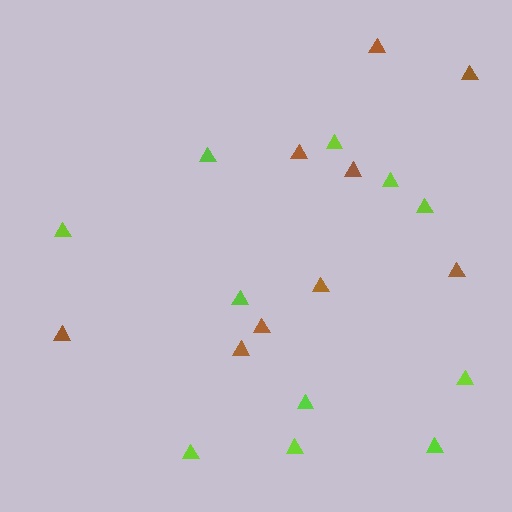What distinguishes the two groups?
There are 2 groups: one group of brown triangles (9) and one group of lime triangles (11).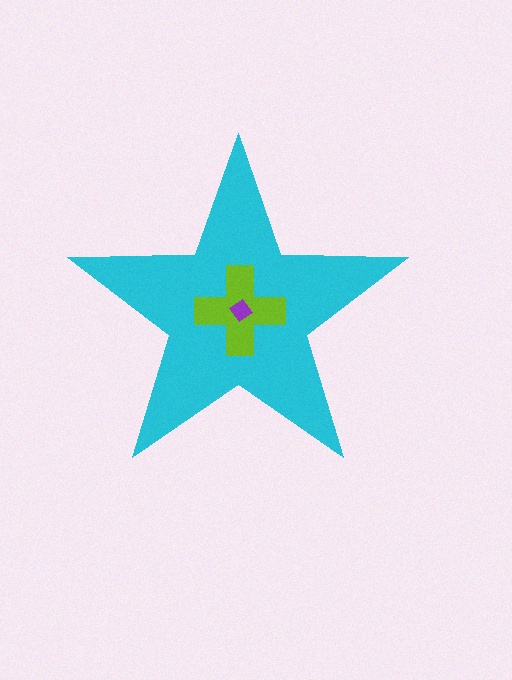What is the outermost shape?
The cyan star.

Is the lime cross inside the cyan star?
Yes.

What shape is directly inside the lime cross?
The purple diamond.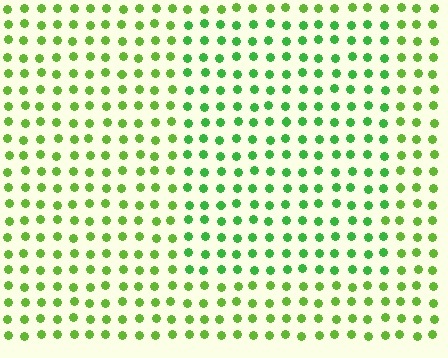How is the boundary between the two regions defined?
The boundary is defined purely by a slight shift in hue (about 25 degrees). Spacing, size, and orientation are identical on both sides.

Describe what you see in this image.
The image is filled with small lime elements in a uniform arrangement. A rectangle-shaped region is visible where the elements are tinted to a slightly different hue, forming a subtle color boundary.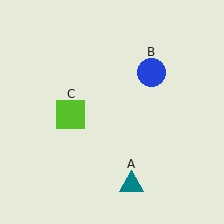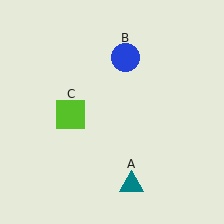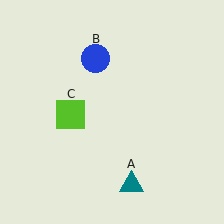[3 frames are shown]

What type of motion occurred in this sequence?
The blue circle (object B) rotated counterclockwise around the center of the scene.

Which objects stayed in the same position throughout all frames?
Teal triangle (object A) and lime square (object C) remained stationary.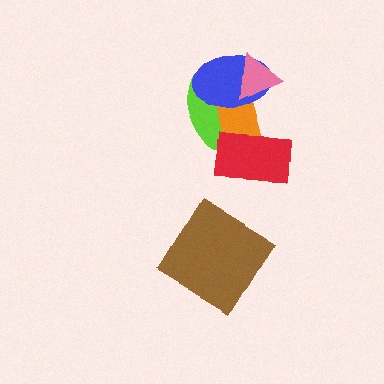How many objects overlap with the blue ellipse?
3 objects overlap with the blue ellipse.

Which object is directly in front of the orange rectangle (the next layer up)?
The red rectangle is directly in front of the orange rectangle.